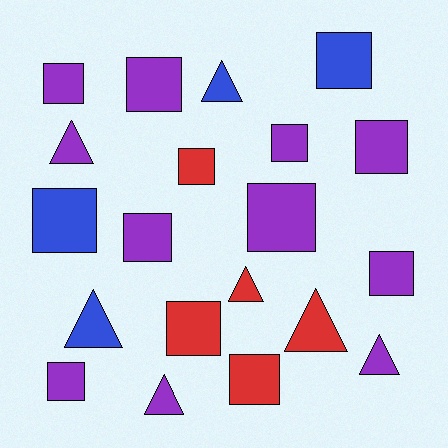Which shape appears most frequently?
Square, with 13 objects.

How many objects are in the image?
There are 20 objects.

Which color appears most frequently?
Purple, with 11 objects.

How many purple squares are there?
There are 8 purple squares.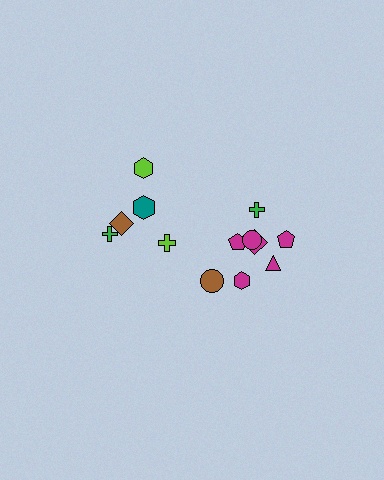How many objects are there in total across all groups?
There are 13 objects.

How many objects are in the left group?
There are 5 objects.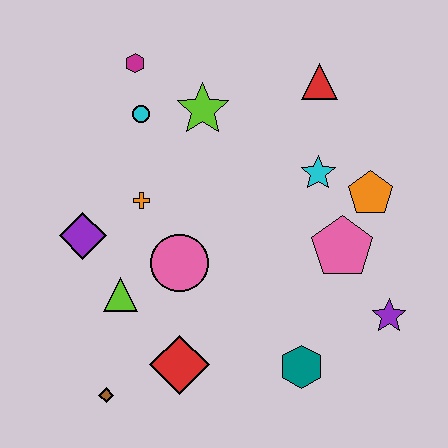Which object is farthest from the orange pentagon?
The brown diamond is farthest from the orange pentagon.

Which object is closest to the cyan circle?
The magenta hexagon is closest to the cyan circle.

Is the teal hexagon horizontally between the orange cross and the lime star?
No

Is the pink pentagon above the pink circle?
Yes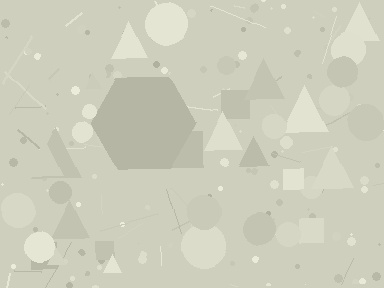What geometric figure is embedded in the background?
A hexagon is embedded in the background.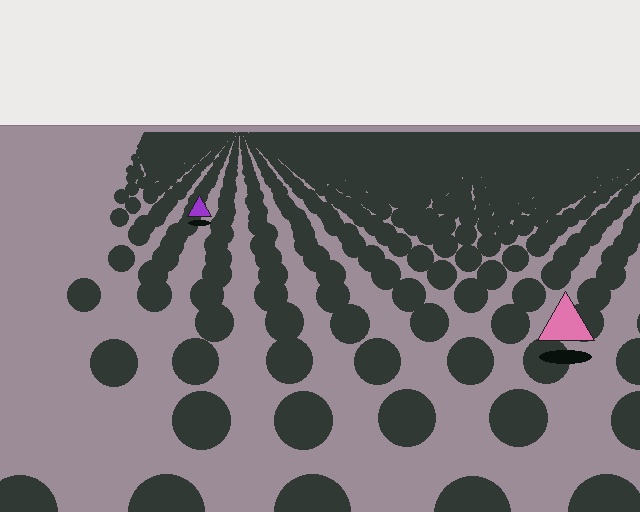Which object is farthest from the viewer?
The purple triangle is farthest from the viewer. It appears smaller and the ground texture around it is denser.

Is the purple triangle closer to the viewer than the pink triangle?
No. The pink triangle is closer — you can tell from the texture gradient: the ground texture is coarser near it.